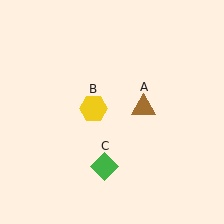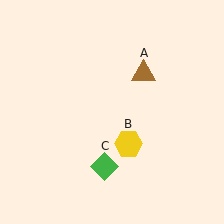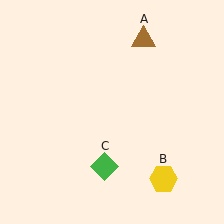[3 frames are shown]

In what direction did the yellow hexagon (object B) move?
The yellow hexagon (object B) moved down and to the right.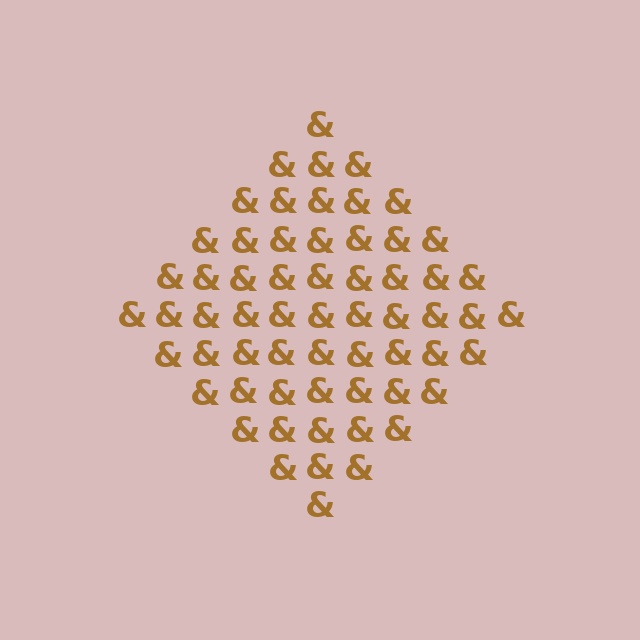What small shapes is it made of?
It is made of small ampersands.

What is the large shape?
The large shape is a diamond.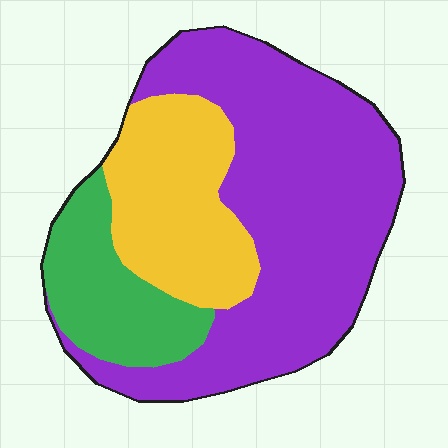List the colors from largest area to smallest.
From largest to smallest: purple, yellow, green.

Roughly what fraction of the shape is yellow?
Yellow covers 25% of the shape.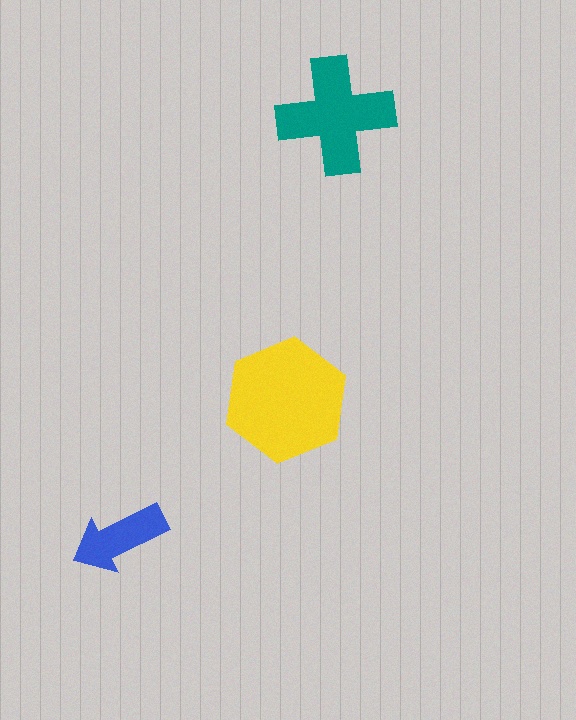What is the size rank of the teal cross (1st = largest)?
2nd.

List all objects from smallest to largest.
The blue arrow, the teal cross, the yellow hexagon.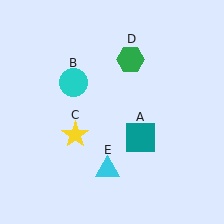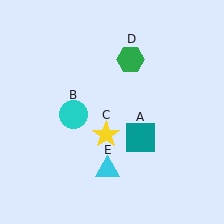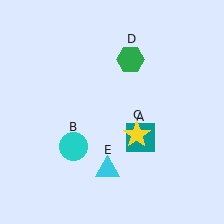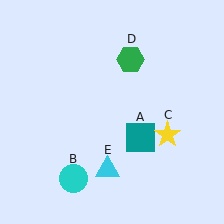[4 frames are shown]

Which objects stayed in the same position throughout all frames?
Teal square (object A) and green hexagon (object D) and cyan triangle (object E) remained stationary.